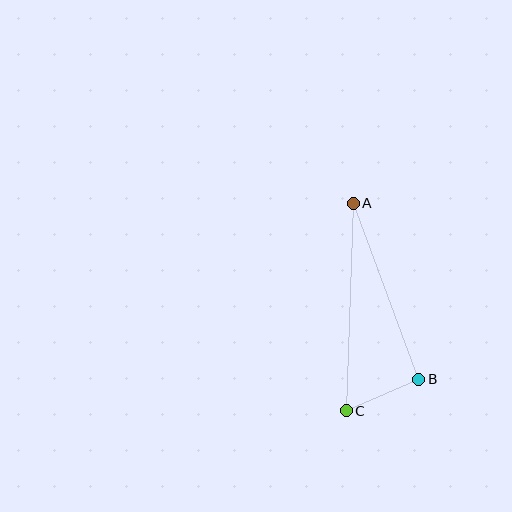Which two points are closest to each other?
Points B and C are closest to each other.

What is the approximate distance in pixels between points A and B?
The distance between A and B is approximately 188 pixels.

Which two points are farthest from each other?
Points A and C are farthest from each other.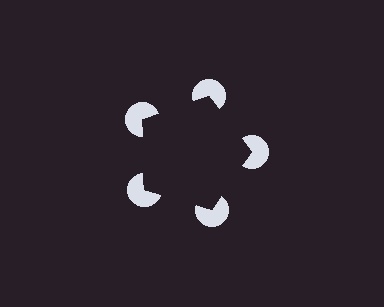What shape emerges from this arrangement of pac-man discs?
An illusory pentagon — its edges are inferred from the aligned wedge cuts in the pac-man discs, not physically drawn.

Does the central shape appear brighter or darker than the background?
It typically appears slightly darker than the background, even though no actual brightness change is drawn.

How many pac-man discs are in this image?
There are 5 — one at each vertex of the illusory pentagon.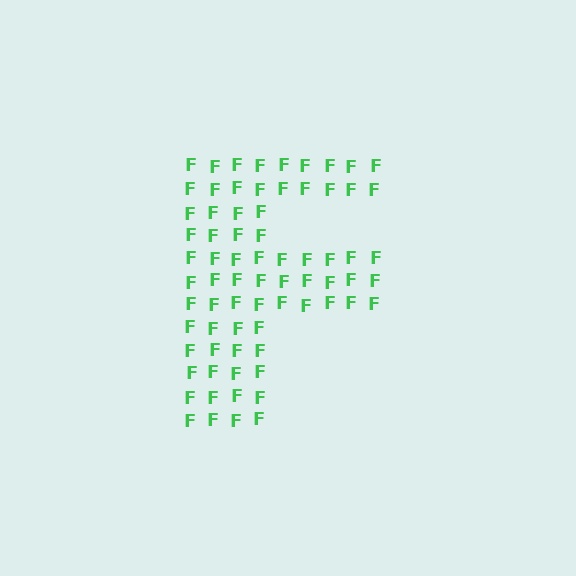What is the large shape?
The large shape is the letter F.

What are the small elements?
The small elements are letter F's.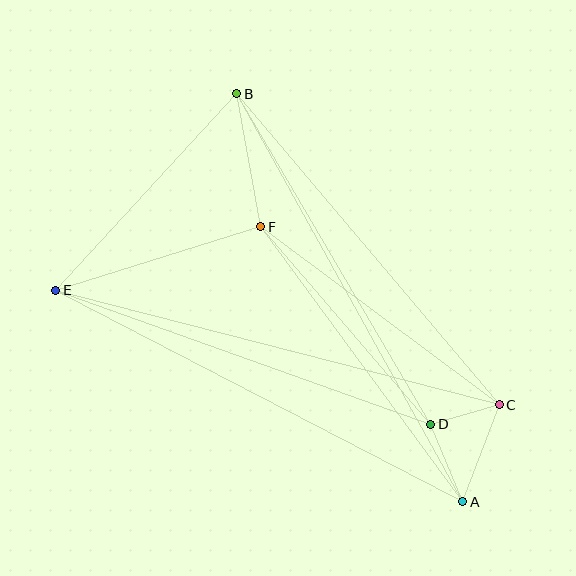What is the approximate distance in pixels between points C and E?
The distance between C and E is approximately 458 pixels.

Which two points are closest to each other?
Points C and D are closest to each other.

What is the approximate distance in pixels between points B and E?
The distance between B and E is approximately 267 pixels.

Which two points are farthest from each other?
Points A and B are farthest from each other.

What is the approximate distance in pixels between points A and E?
The distance between A and E is approximately 459 pixels.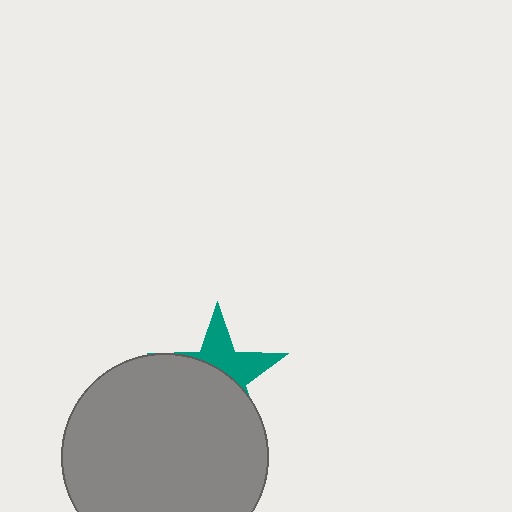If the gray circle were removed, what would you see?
You would see the complete teal star.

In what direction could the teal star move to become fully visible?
The teal star could move up. That would shift it out from behind the gray circle entirely.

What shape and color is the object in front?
The object in front is a gray circle.